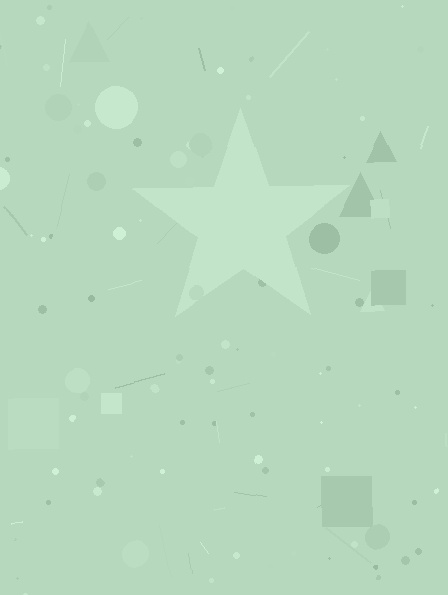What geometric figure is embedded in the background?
A star is embedded in the background.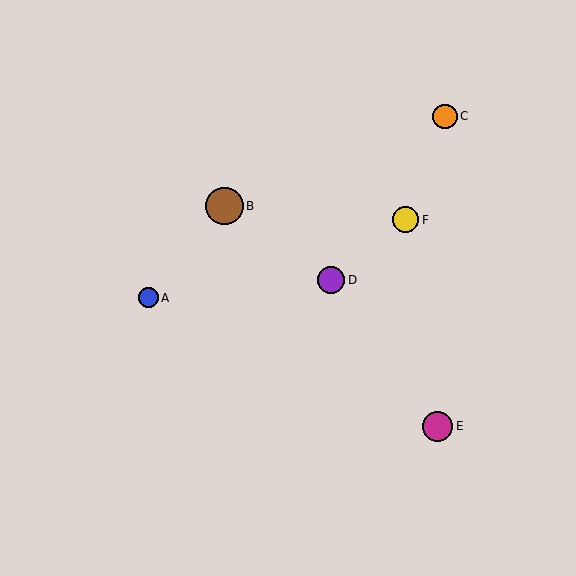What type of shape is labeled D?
Shape D is a purple circle.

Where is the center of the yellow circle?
The center of the yellow circle is at (406, 220).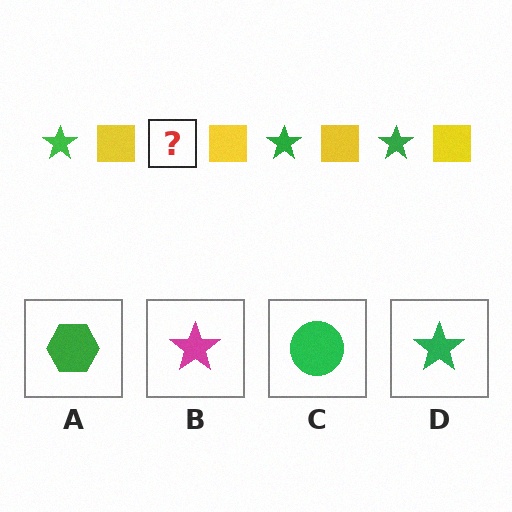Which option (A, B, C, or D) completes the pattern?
D.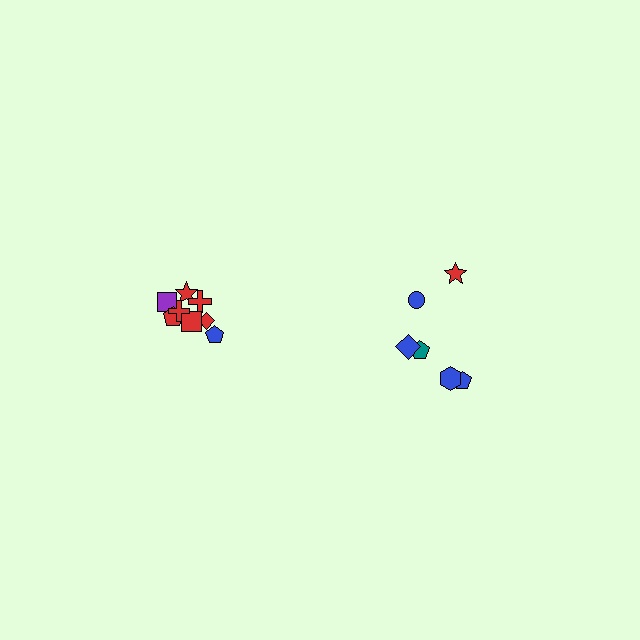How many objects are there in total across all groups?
There are 14 objects.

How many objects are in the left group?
There are 8 objects.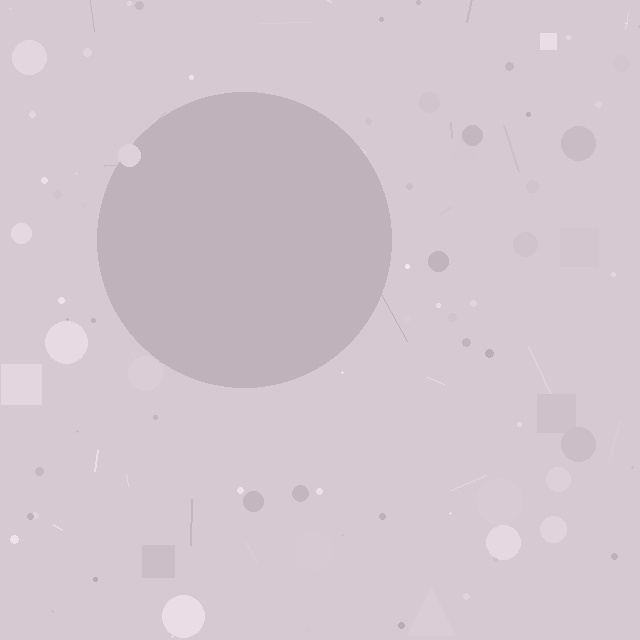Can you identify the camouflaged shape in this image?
The camouflaged shape is a circle.